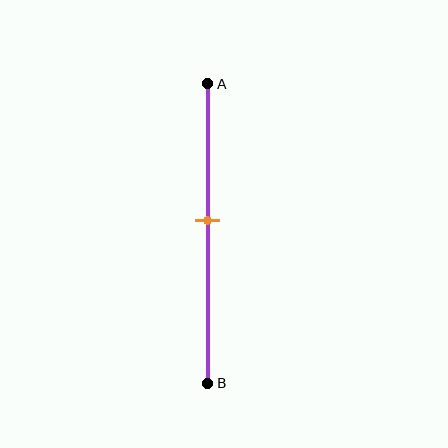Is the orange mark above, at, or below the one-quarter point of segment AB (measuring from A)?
The orange mark is below the one-quarter point of segment AB.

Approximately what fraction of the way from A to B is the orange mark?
The orange mark is approximately 45% of the way from A to B.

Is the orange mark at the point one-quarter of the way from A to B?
No, the mark is at about 45% from A, not at the 25% one-quarter point.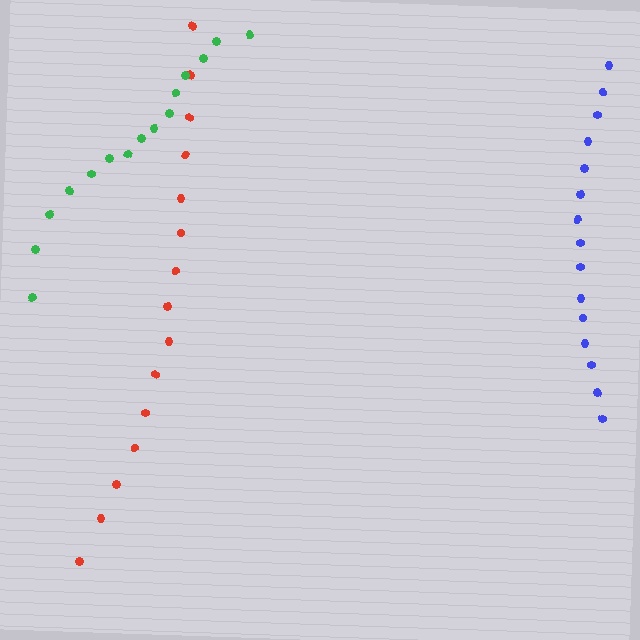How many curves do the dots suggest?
There are 3 distinct paths.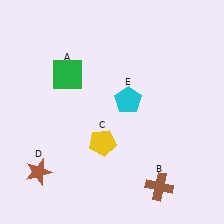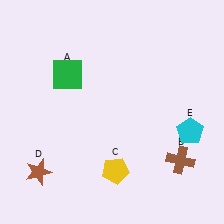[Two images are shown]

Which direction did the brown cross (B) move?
The brown cross (B) moved up.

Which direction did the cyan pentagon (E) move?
The cyan pentagon (E) moved right.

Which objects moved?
The objects that moved are: the brown cross (B), the yellow pentagon (C), the cyan pentagon (E).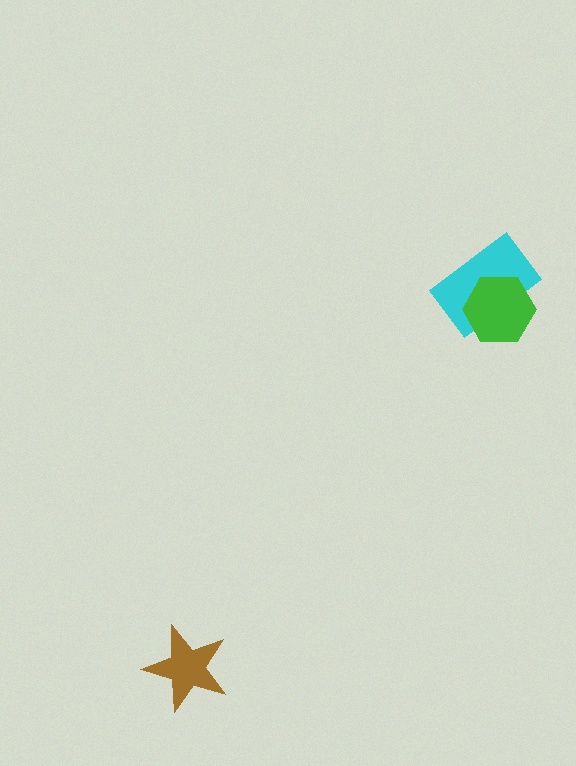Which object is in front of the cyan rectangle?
The green hexagon is in front of the cyan rectangle.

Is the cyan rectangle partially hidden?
Yes, it is partially covered by another shape.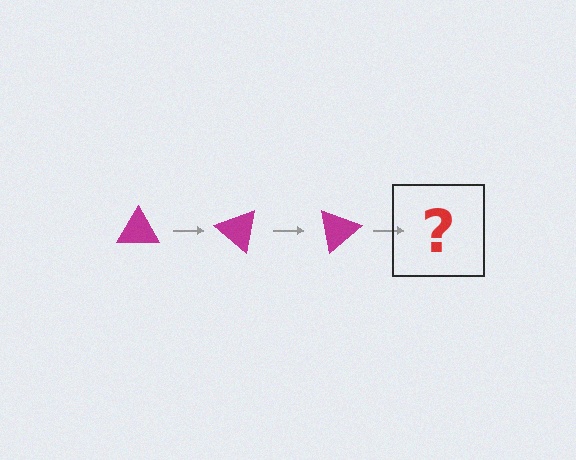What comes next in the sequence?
The next element should be a magenta triangle rotated 120 degrees.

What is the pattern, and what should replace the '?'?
The pattern is that the triangle rotates 40 degrees each step. The '?' should be a magenta triangle rotated 120 degrees.